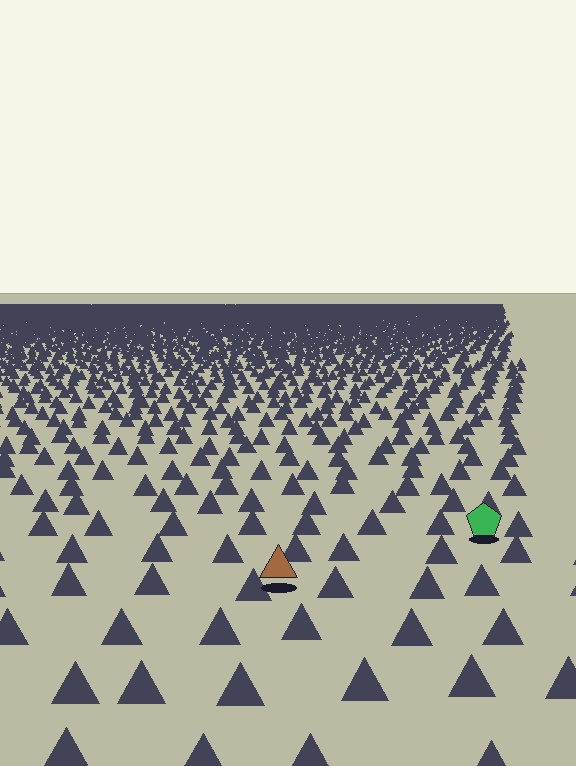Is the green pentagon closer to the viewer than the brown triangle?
No. The brown triangle is closer — you can tell from the texture gradient: the ground texture is coarser near it.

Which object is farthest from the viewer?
The green pentagon is farthest from the viewer. It appears smaller and the ground texture around it is denser.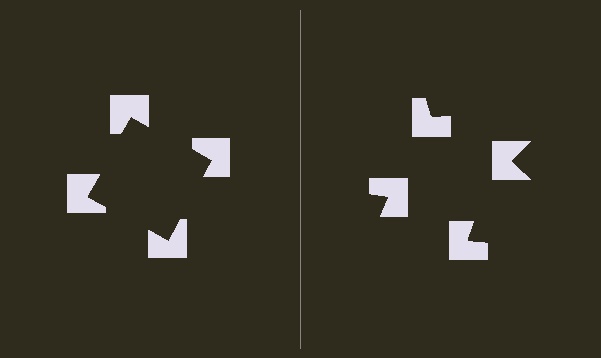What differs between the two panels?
The notched squares are positioned identically on both sides; only the wedge orientations differ. On the left they align to a square; on the right they are misaligned.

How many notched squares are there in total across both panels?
8 — 4 on each side.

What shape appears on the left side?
An illusory square.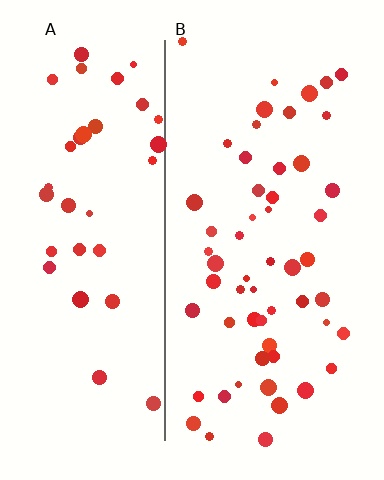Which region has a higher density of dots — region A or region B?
B (the right).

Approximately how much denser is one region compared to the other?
Approximately 1.4× — region B over region A.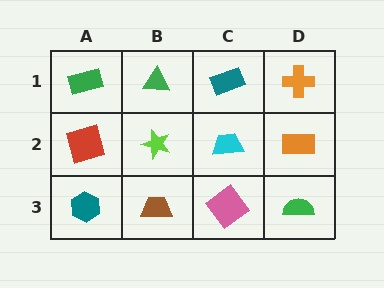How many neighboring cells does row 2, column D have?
3.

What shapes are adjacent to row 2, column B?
A green triangle (row 1, column B), a brown trapezoid (row 3, column B), a red square (row 2, column A), a cyan trapezoid (row 2, column C).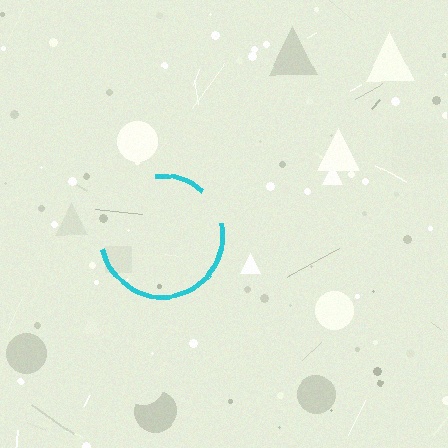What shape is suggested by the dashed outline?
The dashed outline suggests a circle.